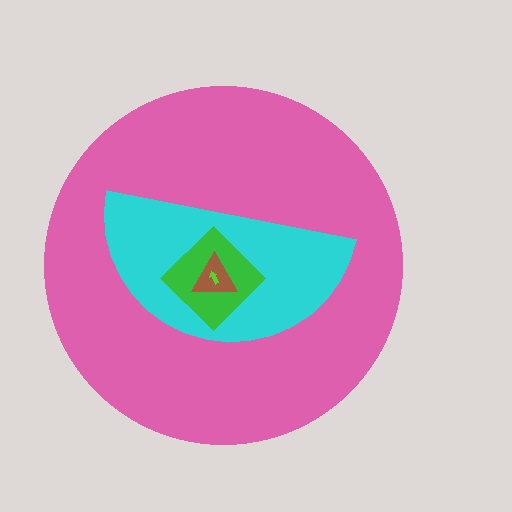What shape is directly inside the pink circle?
The cyan semicircle.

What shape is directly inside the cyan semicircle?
The green diamond.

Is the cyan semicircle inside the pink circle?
Yes.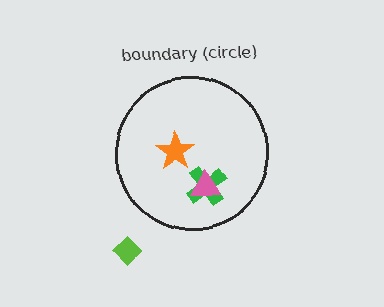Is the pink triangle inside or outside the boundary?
Inside.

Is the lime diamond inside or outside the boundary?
Outside.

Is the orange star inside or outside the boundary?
Inside.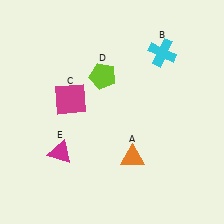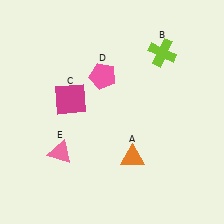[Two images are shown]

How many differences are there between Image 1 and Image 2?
There are 3 differences between the two images.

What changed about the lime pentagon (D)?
In Image 1, D is lime. In Image 2, it changed to pink.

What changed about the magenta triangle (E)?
In Image 1, E is magenta. In Image 2, it changed to pink.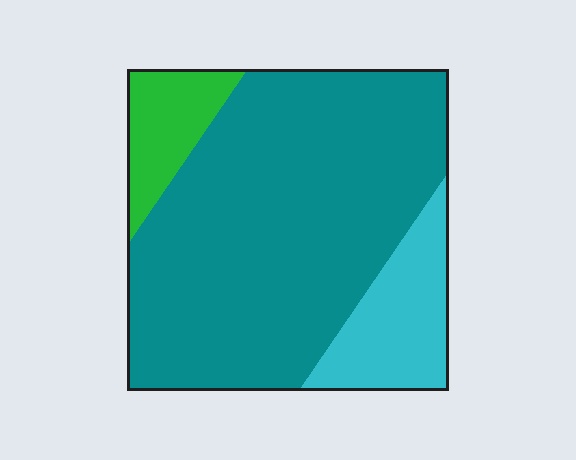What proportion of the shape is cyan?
Cyan covers about 15% of the shape.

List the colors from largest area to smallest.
From largest to smallest: teal, cyan, green.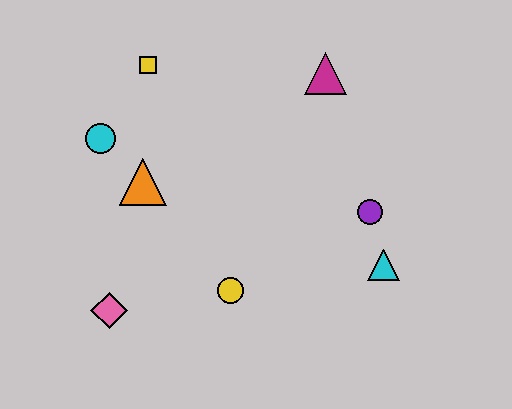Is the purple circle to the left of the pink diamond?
No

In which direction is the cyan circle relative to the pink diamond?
The cyan circle is above the pink diamond.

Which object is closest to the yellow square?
The cyan circle is closest to the yellow square.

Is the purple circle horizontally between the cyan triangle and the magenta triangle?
Yes